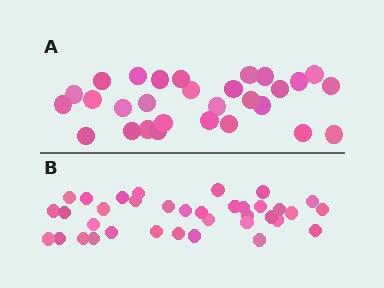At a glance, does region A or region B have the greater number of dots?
Region B (the bottom region) has more dots.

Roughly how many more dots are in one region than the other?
Region B has roughly 8 or so more dots than region A.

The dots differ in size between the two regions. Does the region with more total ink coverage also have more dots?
No. Region A has more total ink coverage because its dots are larger, but region B actually contains more individual dots. Total area can be misleading — the number of items is what matters here.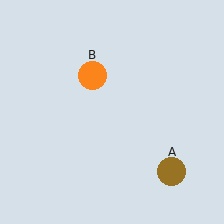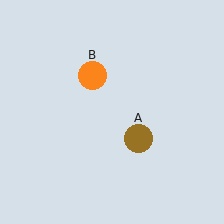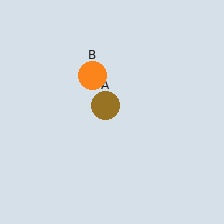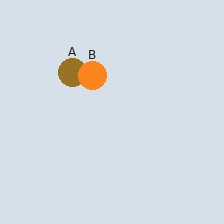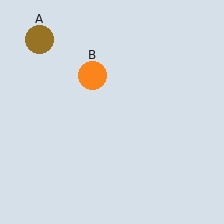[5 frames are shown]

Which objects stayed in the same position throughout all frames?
Orange circle (object B) remained stationary.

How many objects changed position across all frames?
1 object changed position: brown circle (object A).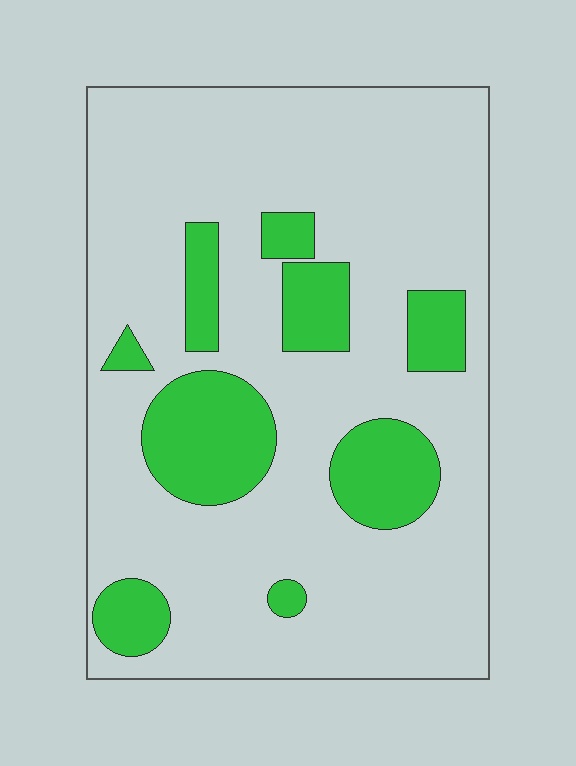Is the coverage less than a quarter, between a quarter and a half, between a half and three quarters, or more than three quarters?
Less than a quarter.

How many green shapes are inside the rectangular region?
9.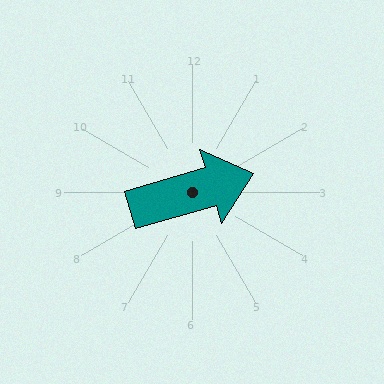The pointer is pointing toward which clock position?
Roughly 2 o'clock.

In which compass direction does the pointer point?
East.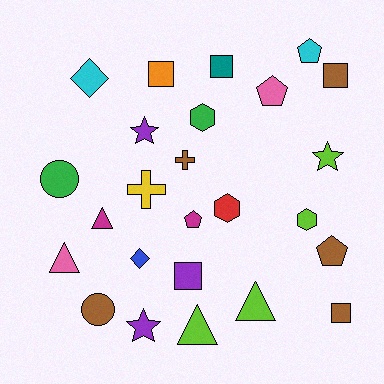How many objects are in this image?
There are 25 objects.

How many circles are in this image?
There are 2 circles.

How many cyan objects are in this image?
There are 2 cyan objects.